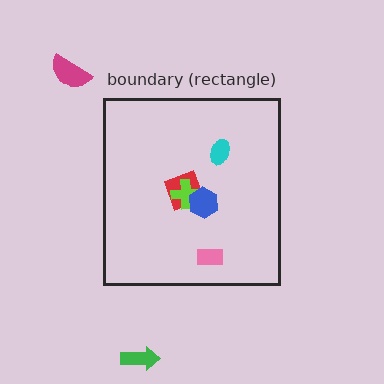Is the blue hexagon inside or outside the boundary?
Inside.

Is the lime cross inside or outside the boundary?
Inside.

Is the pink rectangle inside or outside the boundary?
Inside.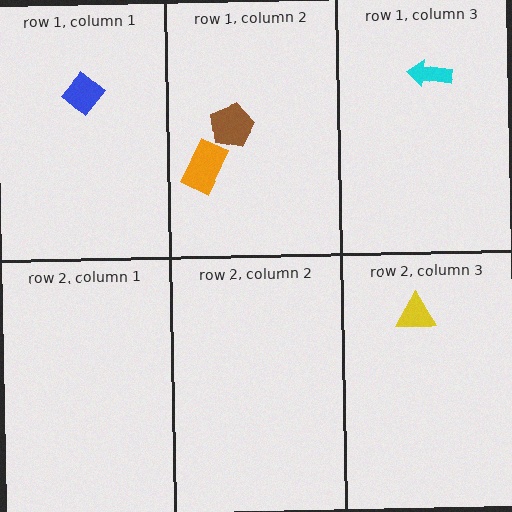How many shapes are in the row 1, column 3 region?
1.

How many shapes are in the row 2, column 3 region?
1.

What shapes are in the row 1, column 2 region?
The brown pentagon, the orange rectangle.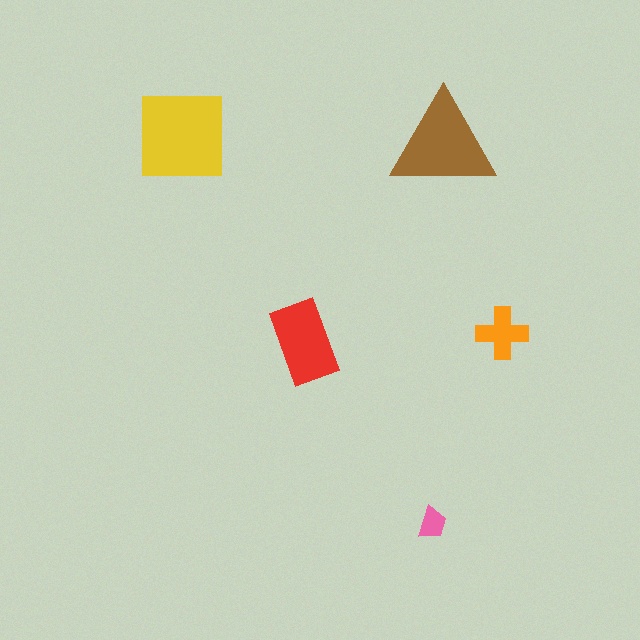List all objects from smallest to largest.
The pink trapezoid, the orange cross, the red rectangle, the brown triangle, the yellow square.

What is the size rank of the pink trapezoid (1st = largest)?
5th.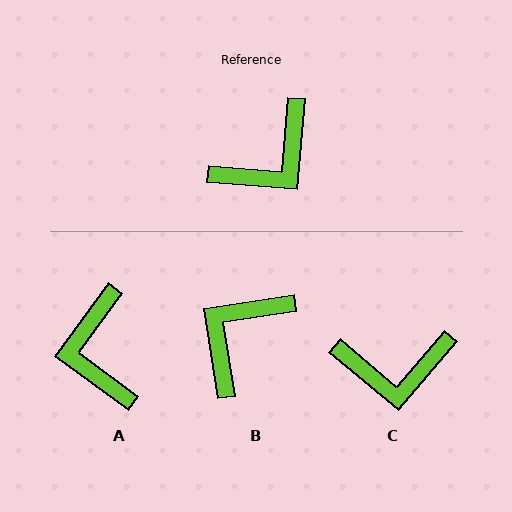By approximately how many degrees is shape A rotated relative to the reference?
Approximately 121 degrees clockwise.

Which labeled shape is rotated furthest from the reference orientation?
B, about 166 degrees away.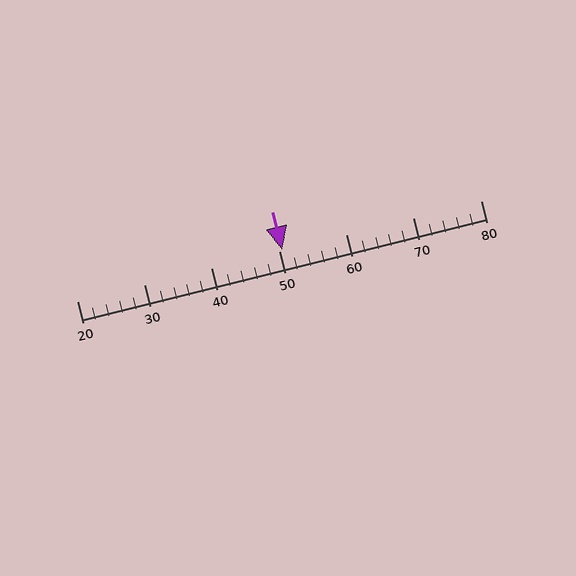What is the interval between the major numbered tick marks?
The major tick marks are spaced 10 units apart.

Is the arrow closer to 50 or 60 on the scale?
The arrow is closer to 50.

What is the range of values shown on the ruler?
The ruler shows values from 20 to 80.